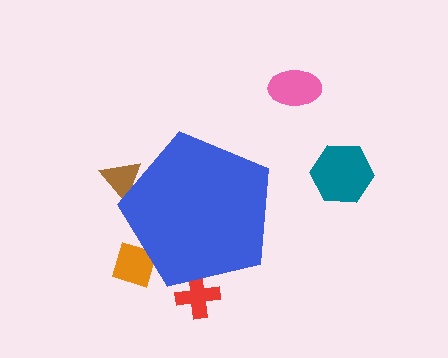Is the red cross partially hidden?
Yes, the red cross is partially hidden behind the blue pentagon.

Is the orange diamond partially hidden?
Yes, the orange diamond is partially hidden behind the blue pentagon.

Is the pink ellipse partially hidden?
No, the pink ellipse is fully visible.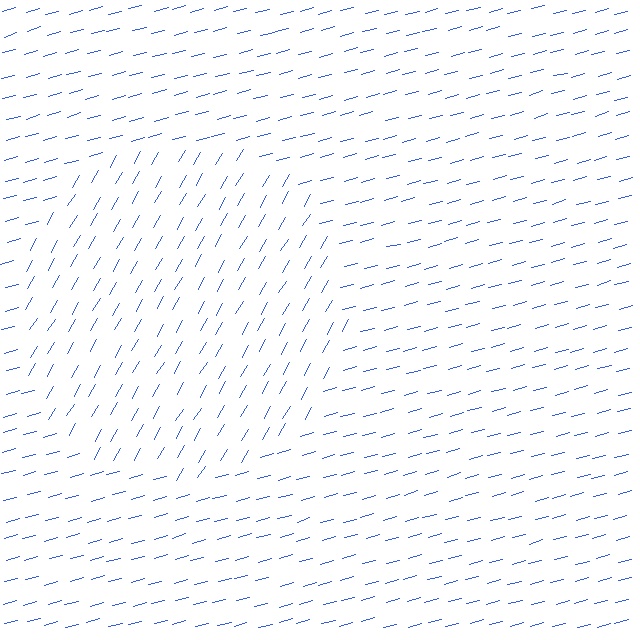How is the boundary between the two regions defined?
The boundary is defined purely by a change in line orientation (approximately 45 degrees difference). All lines are the same color and thickness.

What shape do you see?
I see a circle.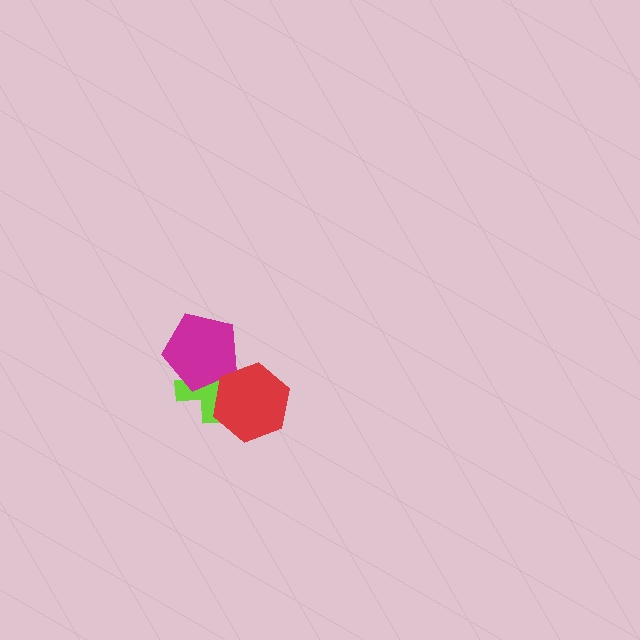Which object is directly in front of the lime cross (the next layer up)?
The magenta pentagon is directly in front of the lime cross.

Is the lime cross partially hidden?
Yes, it is partially covered by another shape.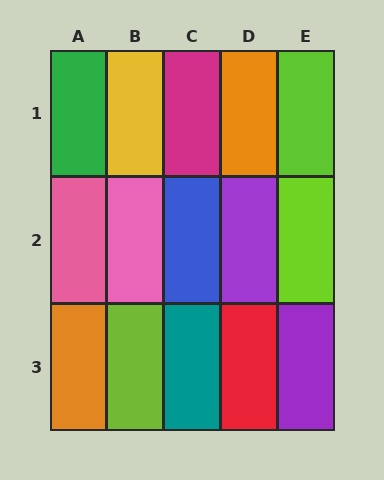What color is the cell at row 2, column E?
Lime.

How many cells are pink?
2 cells are pink.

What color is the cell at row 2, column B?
Pink.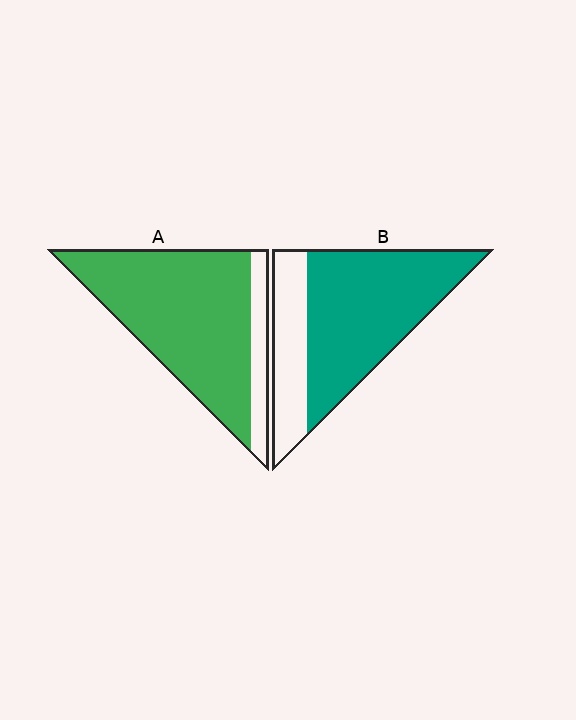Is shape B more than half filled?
Yes.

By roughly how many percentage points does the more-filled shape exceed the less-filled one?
By roughly 15 percentage points (A over B).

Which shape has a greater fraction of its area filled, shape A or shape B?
Shape A.